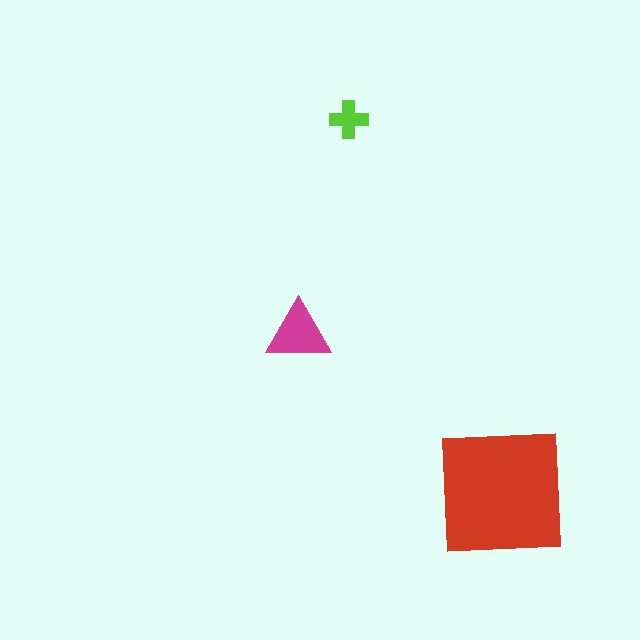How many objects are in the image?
There are 3 objects in the image.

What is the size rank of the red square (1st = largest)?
1st.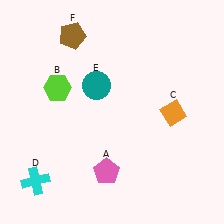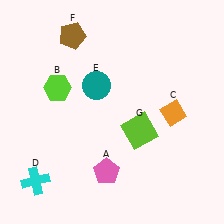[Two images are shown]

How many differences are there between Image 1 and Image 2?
There is 1 difference between the two images.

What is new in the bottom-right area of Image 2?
A lime square (G) was added in the bottom-right area of Image 2.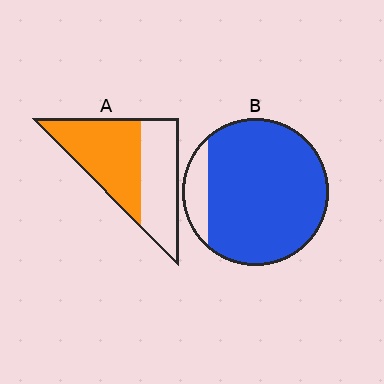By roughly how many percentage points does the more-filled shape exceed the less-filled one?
By roughly 35 percentage points (B over A).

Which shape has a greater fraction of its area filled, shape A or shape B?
Shape B.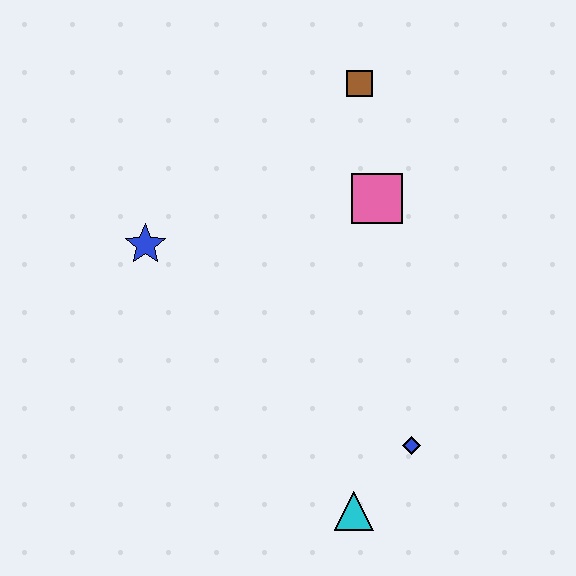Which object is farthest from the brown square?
The cyan triangle is farthest from the brown square.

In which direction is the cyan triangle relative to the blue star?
The cyan triangle is below the blue star.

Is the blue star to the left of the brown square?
Yes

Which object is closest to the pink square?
The brown square is closest to the pink square.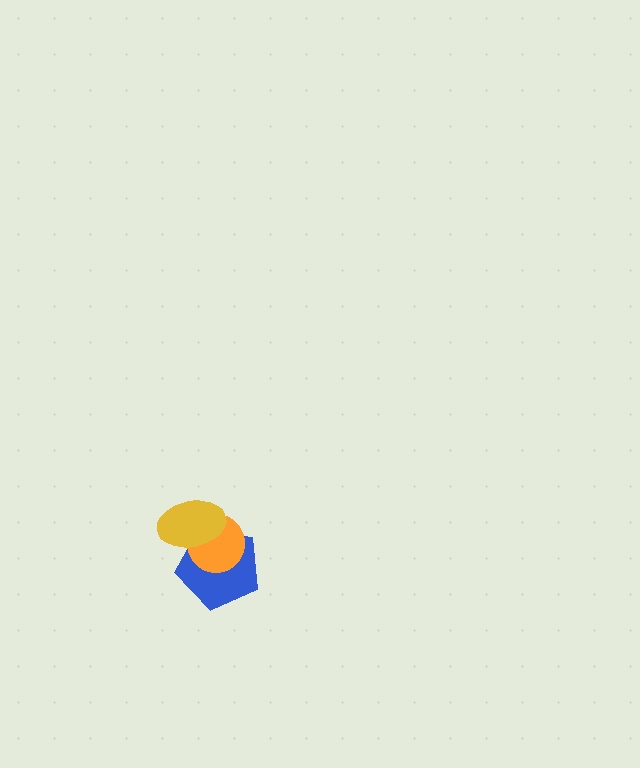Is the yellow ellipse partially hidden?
No, no other shape covers it.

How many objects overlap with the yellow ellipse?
2 objects overlap with the yellow ellipse.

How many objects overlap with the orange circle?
2 objects overlap with the orange circle.